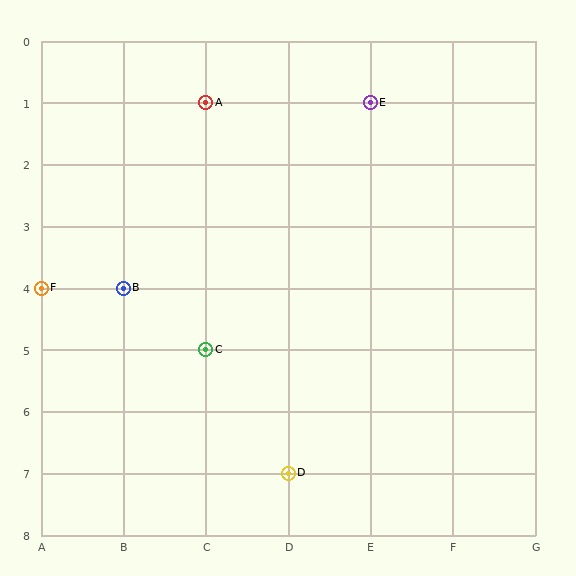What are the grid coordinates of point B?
Point B is at grid coordinates (B, 4).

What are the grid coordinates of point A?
Point A is at grid coordinates (C, 1).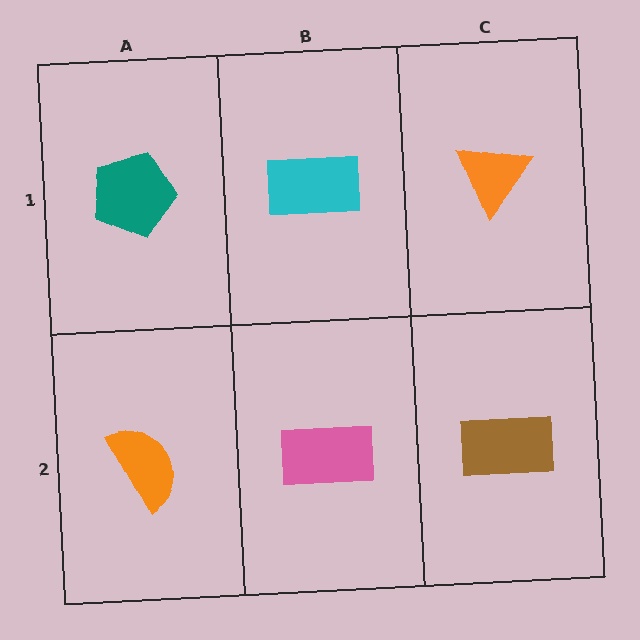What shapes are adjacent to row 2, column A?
A teal pentagon (row 1, column A), a pink rectangle (row 2, column B).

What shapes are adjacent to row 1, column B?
A pink rectangle (row 2, column B), a teal pentagon (row 1, column A), an orange triangle (row 1, column C).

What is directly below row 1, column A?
An orange semicircle.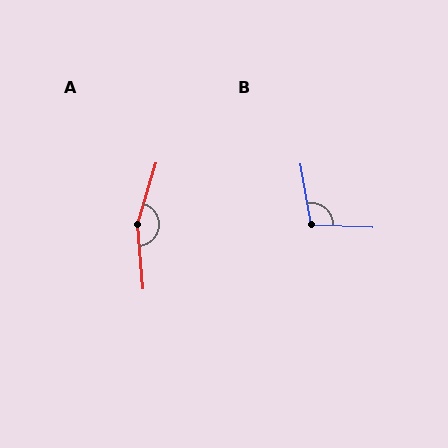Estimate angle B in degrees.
Approximately 102 degrees.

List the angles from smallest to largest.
B (102°), A (158°).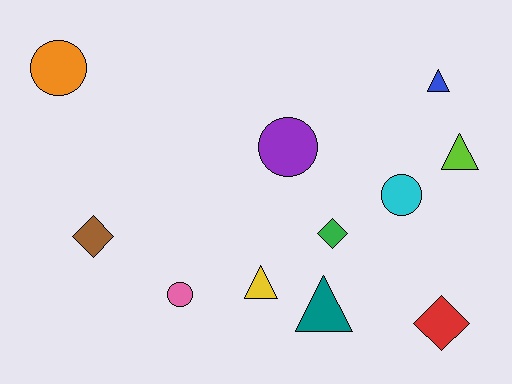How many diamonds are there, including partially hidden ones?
There are 3 diamonds.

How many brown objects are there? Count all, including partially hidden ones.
There is 1 brown object.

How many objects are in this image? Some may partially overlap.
There are 11 objects.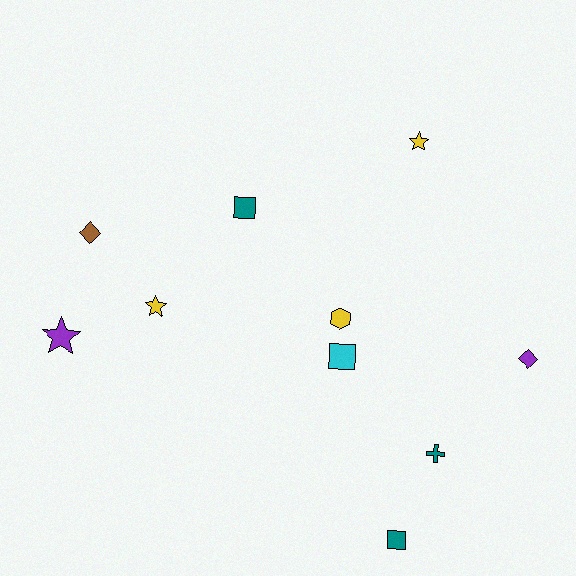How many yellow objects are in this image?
There are 3 yellow objects.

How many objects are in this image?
There are 10 objects.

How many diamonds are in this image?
There are 2 diamonds.